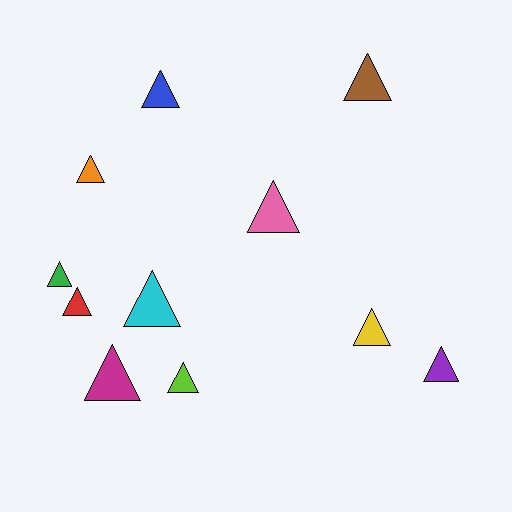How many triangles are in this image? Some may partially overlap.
There are 11 triangles.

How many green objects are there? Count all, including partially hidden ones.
There is 1 green object.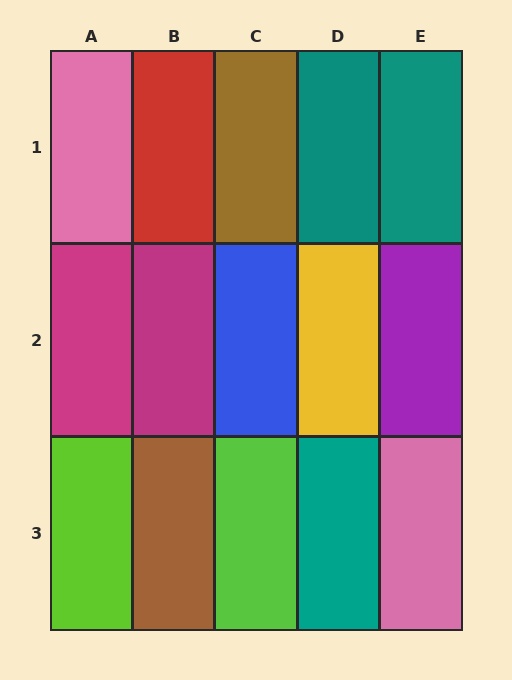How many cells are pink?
2 cells are pink.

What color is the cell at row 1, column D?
Teal.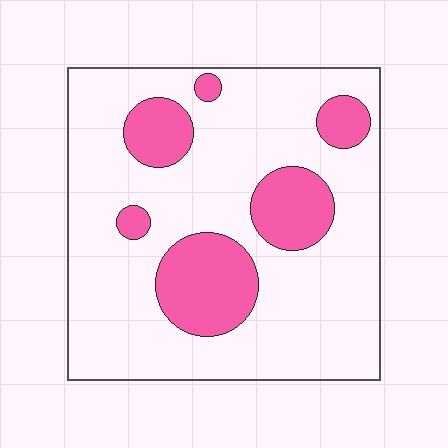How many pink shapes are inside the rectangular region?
6.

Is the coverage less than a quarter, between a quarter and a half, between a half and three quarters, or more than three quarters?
Less than a quarter.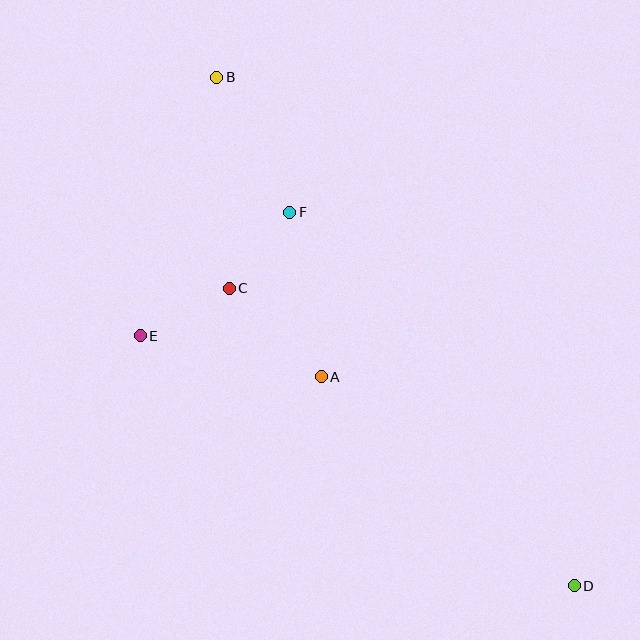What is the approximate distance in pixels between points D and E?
The distance between D and E is approximately 501 pixels.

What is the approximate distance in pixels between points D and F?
The distance between D and F is approximately 469 pixels.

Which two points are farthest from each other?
Points B and D are farthest from each other.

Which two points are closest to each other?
Points C and F are closest to each other.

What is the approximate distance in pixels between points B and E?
The distance between B and E is approximately 270 pixels.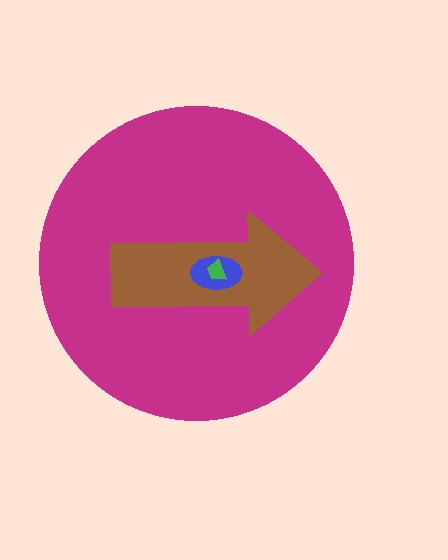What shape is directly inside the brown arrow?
The blue ellipse.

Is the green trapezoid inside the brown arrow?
Yes.